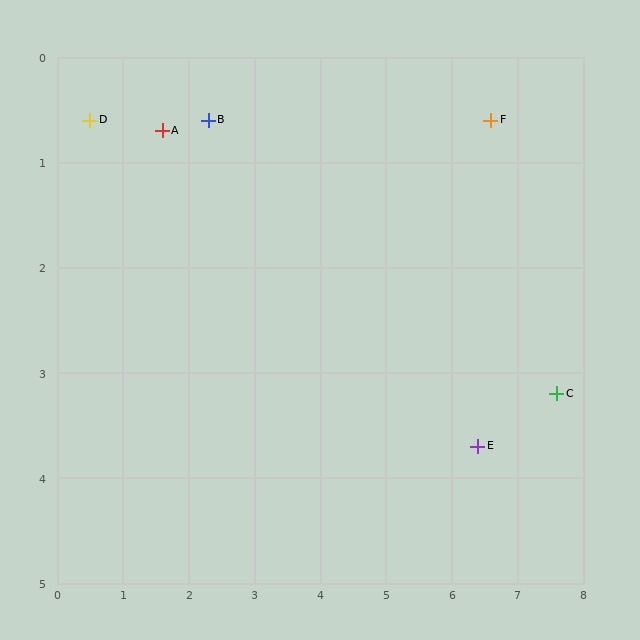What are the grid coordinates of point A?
Point A is at approximately (1.6, 0.7).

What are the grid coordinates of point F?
Point F is at approximately (6.6, 0.6).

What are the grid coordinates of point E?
Point E is at approximately (6.4, 3.7).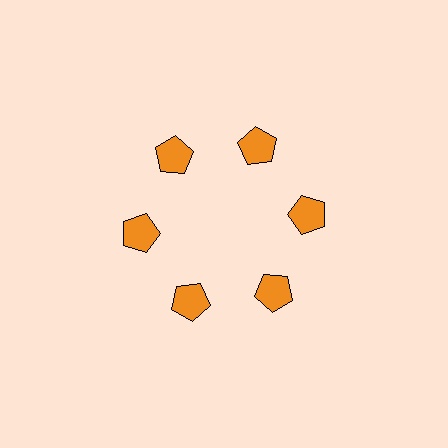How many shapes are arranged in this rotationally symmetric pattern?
There are 6 shapes, arranged in 6 groups of 1.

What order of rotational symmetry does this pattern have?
This pattern has 6-fold rotational symmetry.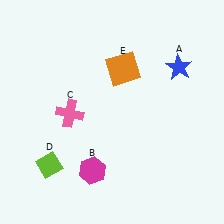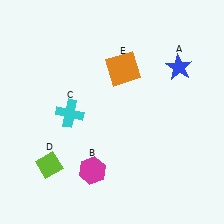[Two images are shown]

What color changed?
The cross (C) changed from pink in Image 1 to cyan in Image 2.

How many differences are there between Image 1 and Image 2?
There is 1 difference between the two images.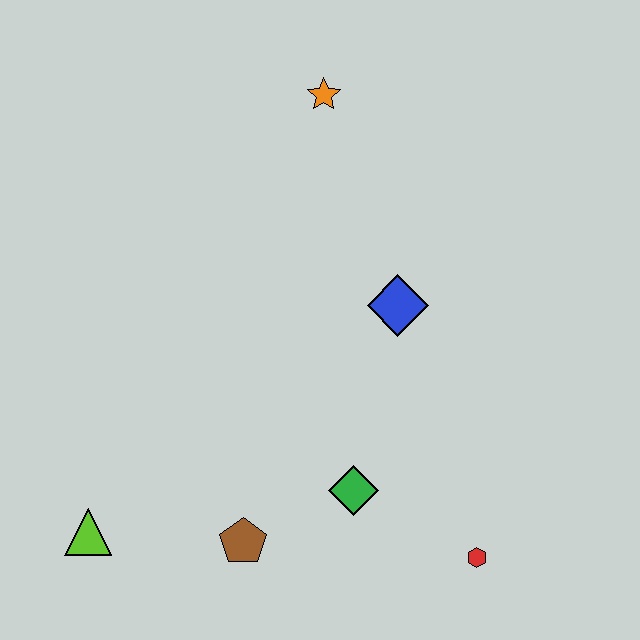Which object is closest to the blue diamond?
The green diamond is closest to the blue diamond.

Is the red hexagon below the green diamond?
Yes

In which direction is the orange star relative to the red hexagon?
The orange star is above the red hexagon.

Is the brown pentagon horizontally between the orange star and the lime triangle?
Yes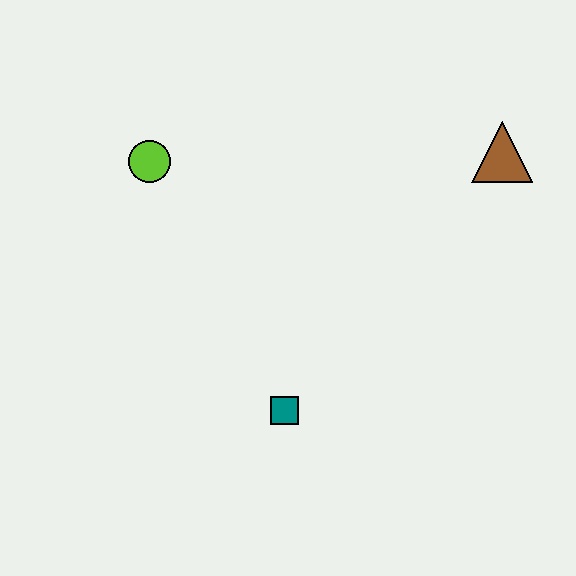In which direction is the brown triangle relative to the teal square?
The brown triangle is above the teal square.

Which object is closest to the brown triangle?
The teal square is closest to the brown triangle.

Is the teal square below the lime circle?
Yes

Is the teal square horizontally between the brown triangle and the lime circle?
Yes